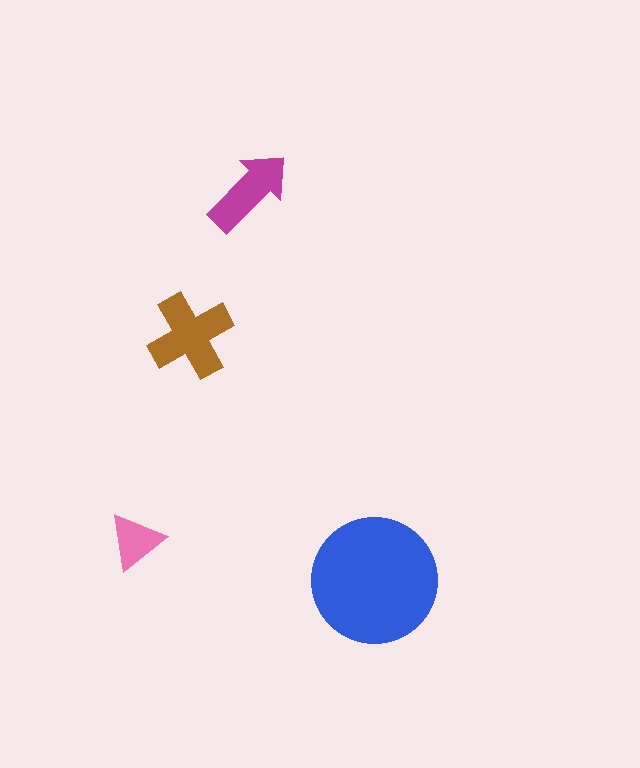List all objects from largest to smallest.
The blue circle, the brown cross, the magenta arrow, the pink triangle.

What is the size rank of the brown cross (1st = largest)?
2nd.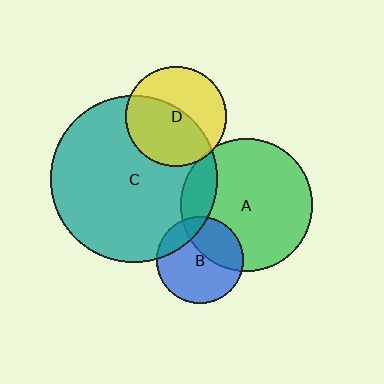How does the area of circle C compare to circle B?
Approximately 3.7 times.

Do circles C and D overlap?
Yes.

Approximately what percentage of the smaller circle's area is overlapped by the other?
Approximately 55%.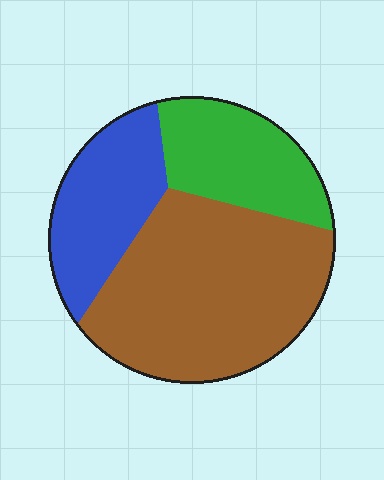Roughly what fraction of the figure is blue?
Blue covers around 25% of the figure.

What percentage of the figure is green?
Green takes up about one quarter (1/4) of the figure.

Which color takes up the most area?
Brown, at roughly 55%.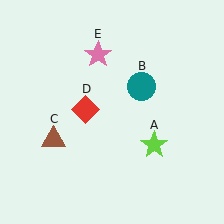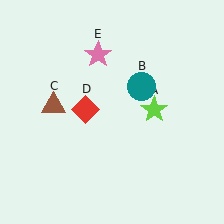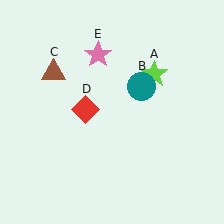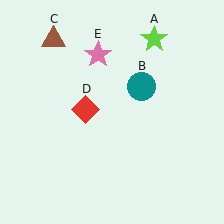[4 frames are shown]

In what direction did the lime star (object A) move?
The lime star (object A) moved up.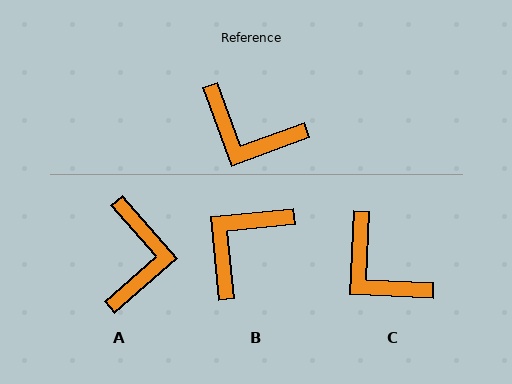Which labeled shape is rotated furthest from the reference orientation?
A, about 111 degrees away.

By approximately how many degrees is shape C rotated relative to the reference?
Approximately 23 degrees clockwise.